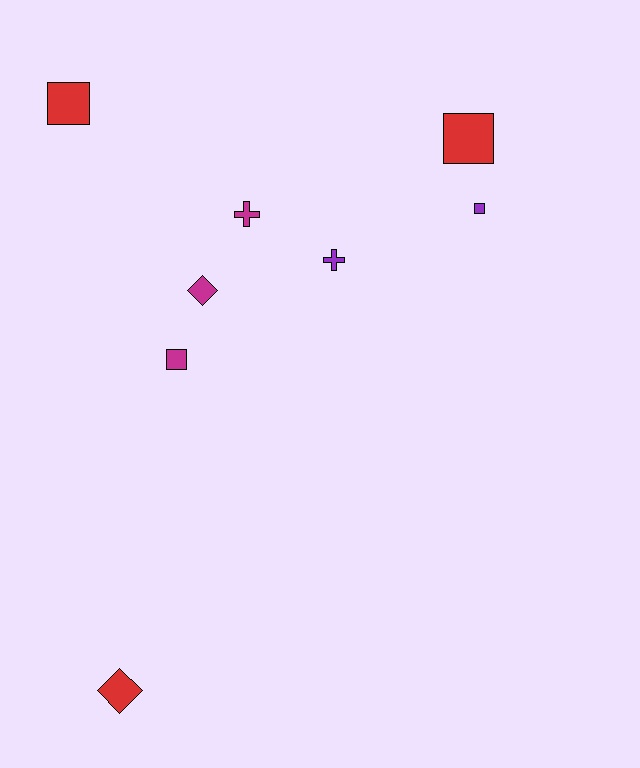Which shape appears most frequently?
Square, with 4 objects.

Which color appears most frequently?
Red, with 3 objects.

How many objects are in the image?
There are 8 objects.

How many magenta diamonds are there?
There is 1 magenta diamond.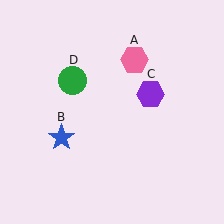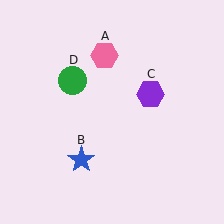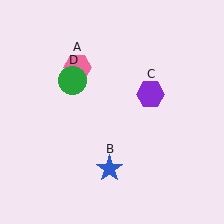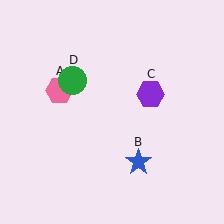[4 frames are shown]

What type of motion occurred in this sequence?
The pink hexagon (object A), blue star (object B) rotated counterclockwise around the center of the scene.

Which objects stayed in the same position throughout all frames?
Purple hexagon (object C) and green circle (object D) remained stationary.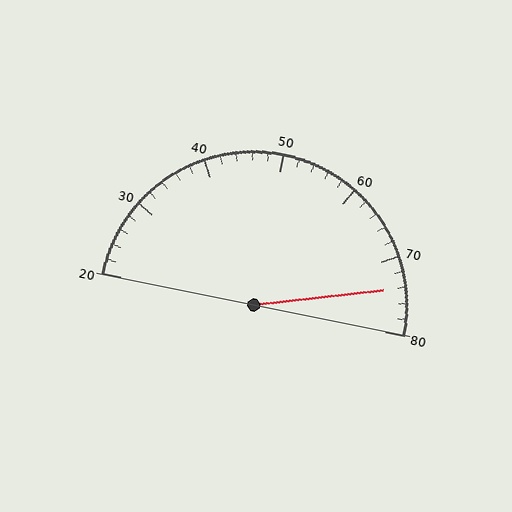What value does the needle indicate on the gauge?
The needle indicates approximately 74.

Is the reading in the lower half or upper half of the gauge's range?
The reading is in the upper half of the range (20 to 80).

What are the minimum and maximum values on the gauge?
The gauge ranges from 20 to 80.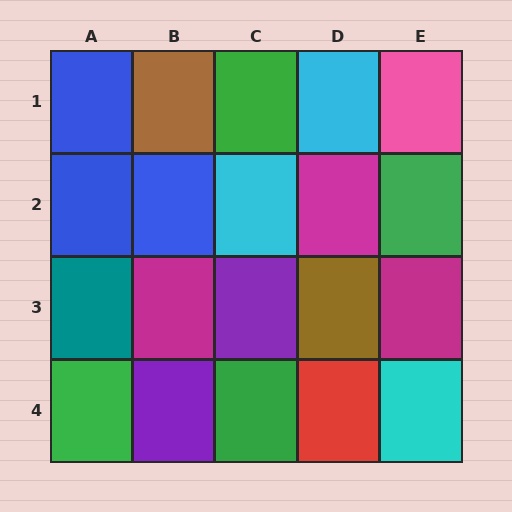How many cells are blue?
3 cells are blue.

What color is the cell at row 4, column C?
Green.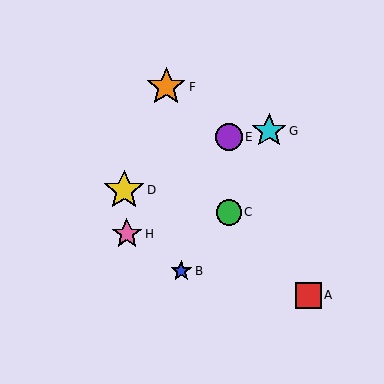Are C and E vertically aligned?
Yes, both are at x≈229.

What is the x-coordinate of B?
Object B is at x≈181.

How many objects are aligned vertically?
2 objects (C, E) are aligned vertically.